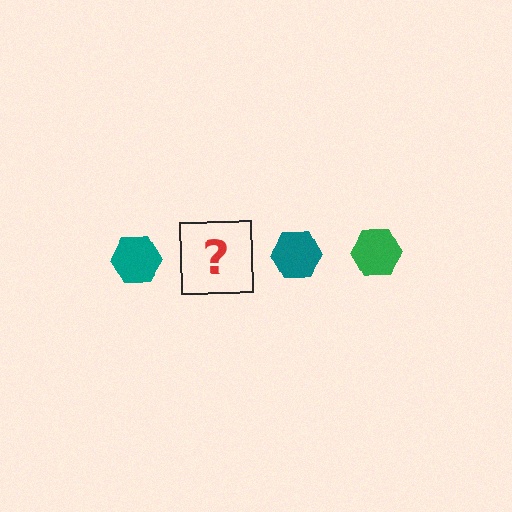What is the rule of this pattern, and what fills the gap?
The rule is that the pattern cycles through teal, green hexagons. The gap should be filled with a green hexagon.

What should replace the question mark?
The question mark should be replaced with a green hexagon.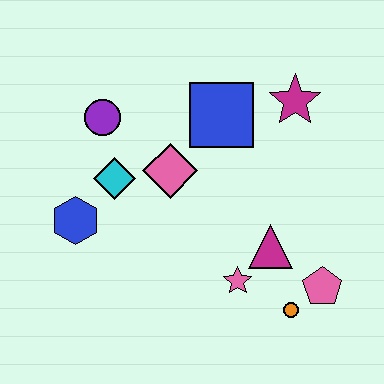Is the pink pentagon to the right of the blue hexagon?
Yes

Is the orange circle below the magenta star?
Yes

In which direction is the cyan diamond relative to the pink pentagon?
The cyan diamond is to the left of the pink pentagon.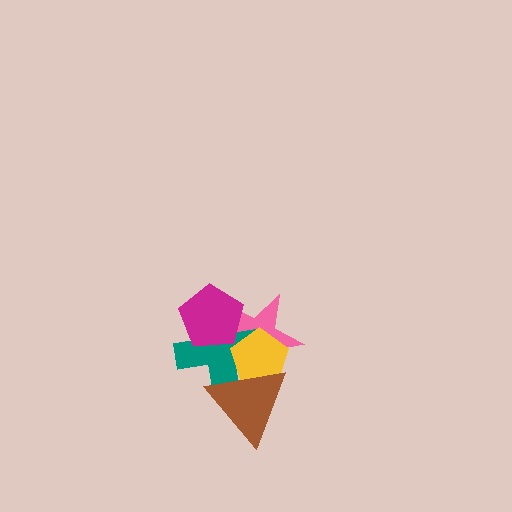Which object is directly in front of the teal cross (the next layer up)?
The yellow pentagon is directly in front of the teal cross.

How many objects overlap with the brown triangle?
3 objects overlap with the brown triangle.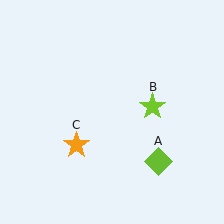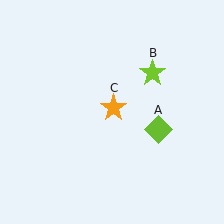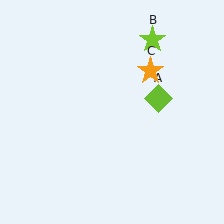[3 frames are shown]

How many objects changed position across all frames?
3 objects changed position: lime diamond (object A), lime star (object B), orange star (object C).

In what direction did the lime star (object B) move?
The lime star (object B) moved up.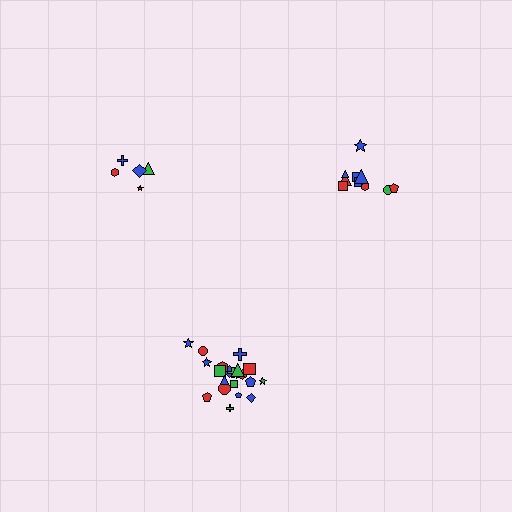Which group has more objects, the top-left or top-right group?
The top-right group.